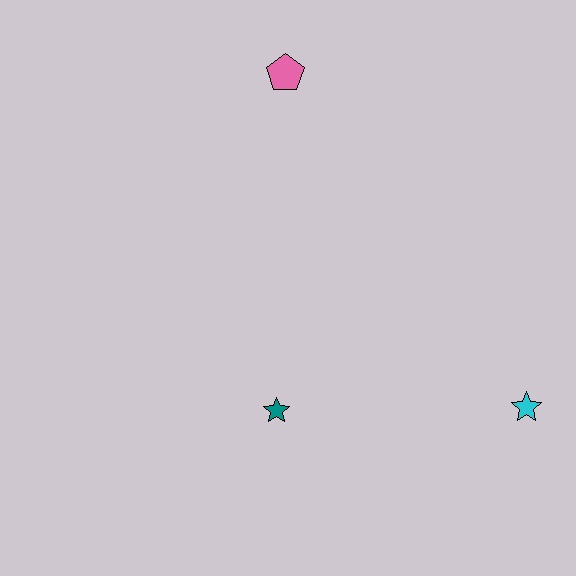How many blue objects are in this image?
There are no blue objects.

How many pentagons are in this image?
There is 1 pentagon.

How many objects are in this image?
There are 3 objects.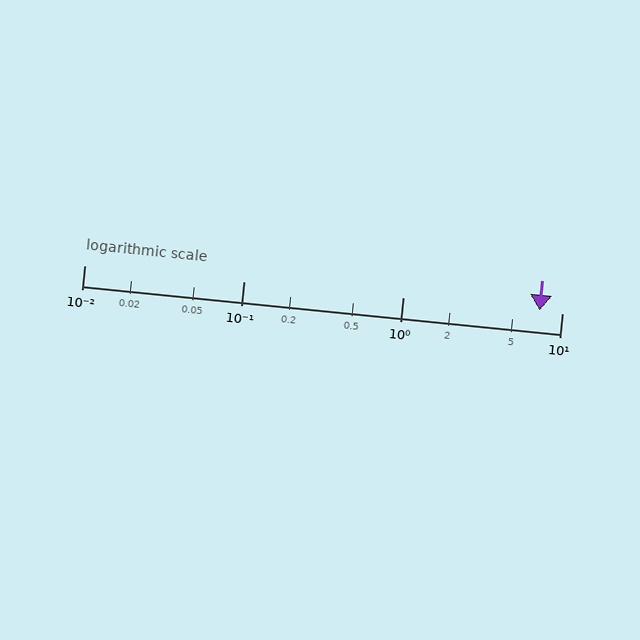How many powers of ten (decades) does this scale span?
The scale spans 3 decades, from 0.01 to 10.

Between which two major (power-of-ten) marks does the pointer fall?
The pointer is between 1 and 10.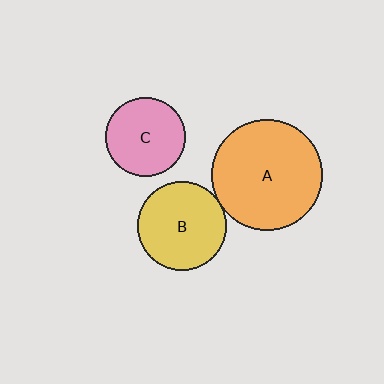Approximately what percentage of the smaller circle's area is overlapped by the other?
Approximately 5%.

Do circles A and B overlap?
Yes.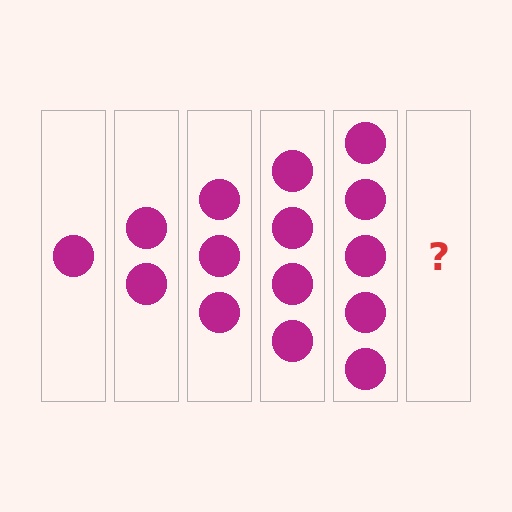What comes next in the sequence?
The next element should be 6 circles.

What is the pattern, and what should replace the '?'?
The pattern is that each step adds one more circle. The '?' should be 6 circles.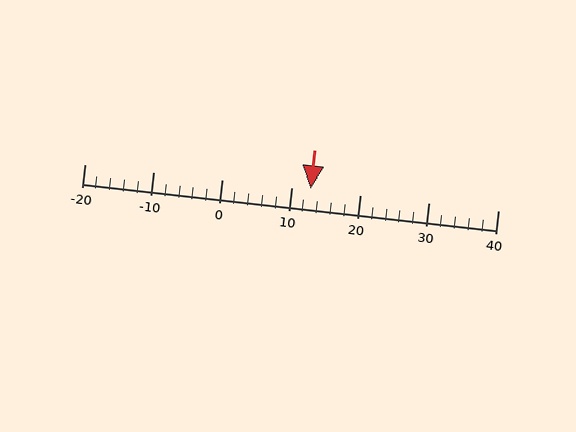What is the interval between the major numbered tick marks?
The major tick marks are spaced 10 units apart.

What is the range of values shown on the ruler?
The ruler shows values from -20 to 40.